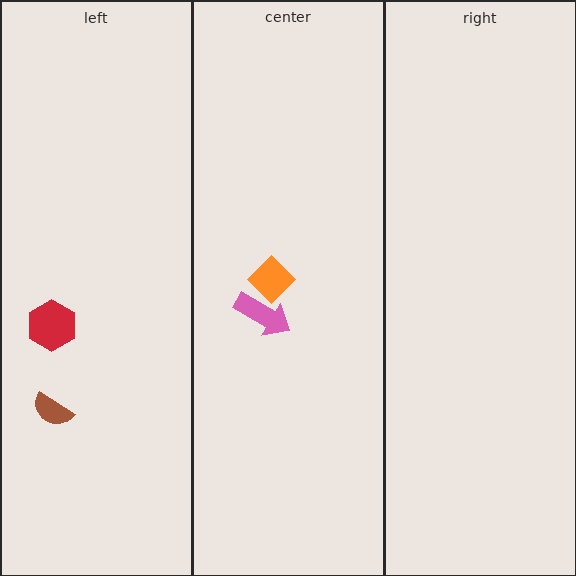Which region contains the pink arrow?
The center region.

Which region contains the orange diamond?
The center region.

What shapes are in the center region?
The orange diamond, the pink arrow.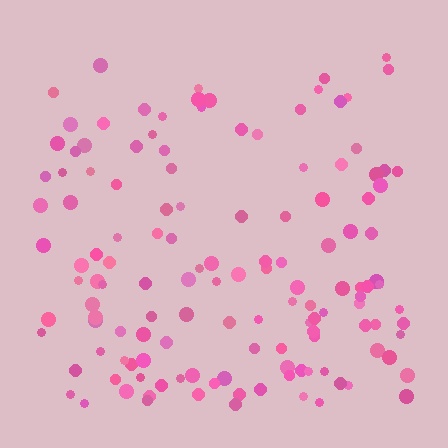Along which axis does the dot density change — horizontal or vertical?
Vertical.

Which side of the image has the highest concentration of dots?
The bottom.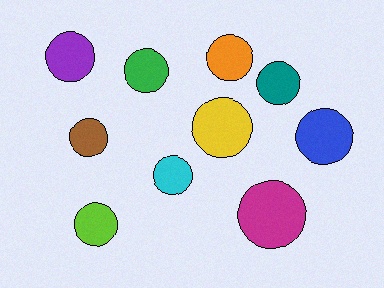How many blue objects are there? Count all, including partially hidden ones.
There is 1 blue object.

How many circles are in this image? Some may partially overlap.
There are 10 circles.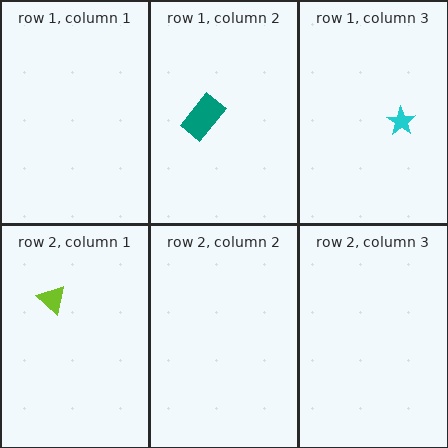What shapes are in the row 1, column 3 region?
The cyan star.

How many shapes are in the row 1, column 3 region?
1.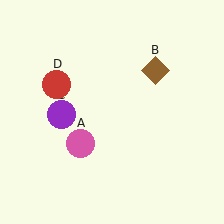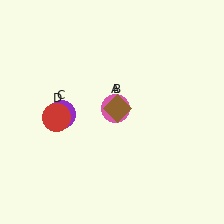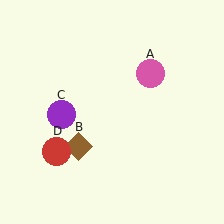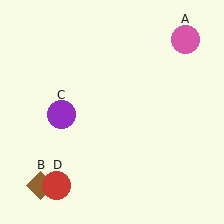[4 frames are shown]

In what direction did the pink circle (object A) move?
The pink circle (object A) moved up and to the right.